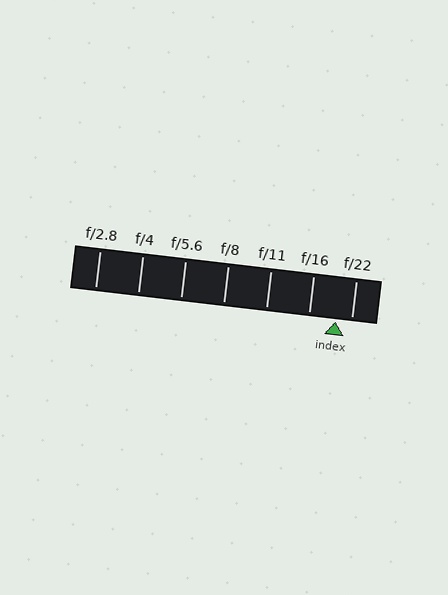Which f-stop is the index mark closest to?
The index mark is closest to f/22.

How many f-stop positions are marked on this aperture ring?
There are 7 f-stop positions marked.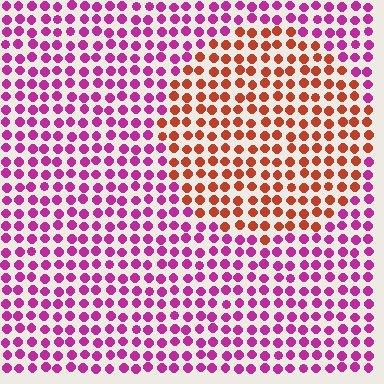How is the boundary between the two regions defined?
The boundary is defined purely by a slight shift in hue (about 56 degrees). Spacing, size, and orientation are identical on both sides.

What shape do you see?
I see a circle.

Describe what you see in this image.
The image is filled with small magenta elements in a uniform arrangement. A circle-shaped region is visible where the elements are tinted to a slightly different hue, forming a subtle color boundary.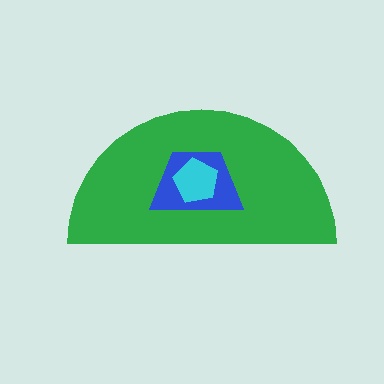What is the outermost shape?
The green semicircle.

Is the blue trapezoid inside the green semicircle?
Yes.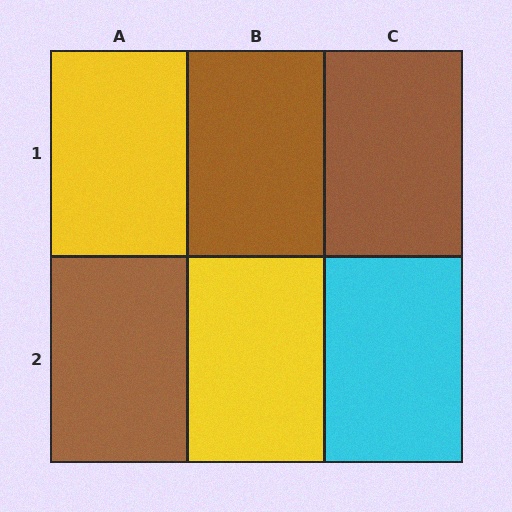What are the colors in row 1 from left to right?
Yellow, brown, brown.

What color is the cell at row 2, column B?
Yellow.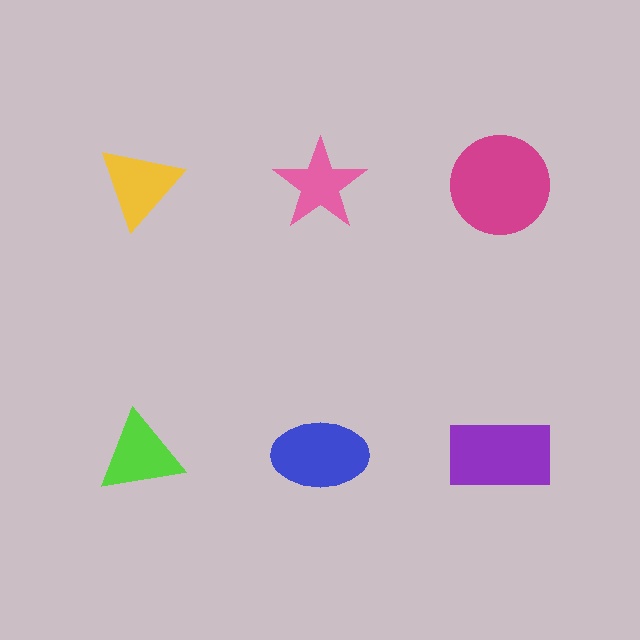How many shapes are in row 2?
3 shapes.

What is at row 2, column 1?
A lime triangle.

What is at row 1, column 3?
A magenta circle.